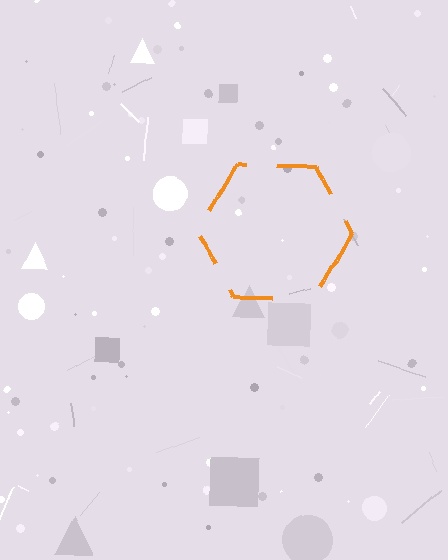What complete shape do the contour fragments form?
The contour fragments form a hexagon.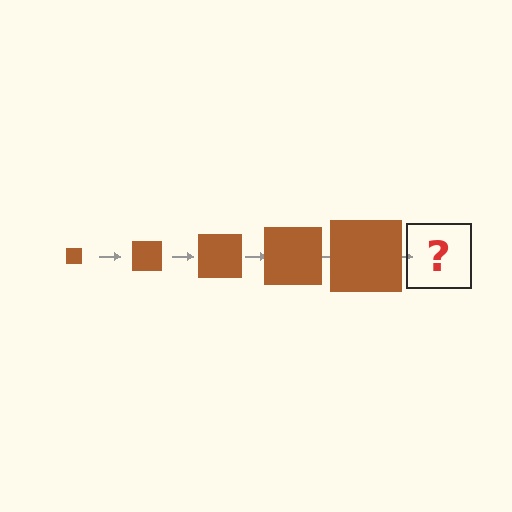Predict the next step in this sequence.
The next step is a brown square, larger than the previous one.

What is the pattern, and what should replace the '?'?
The pattern is that the square gets progressively larger each step. The '?' should be a brown square, larger than the previous one.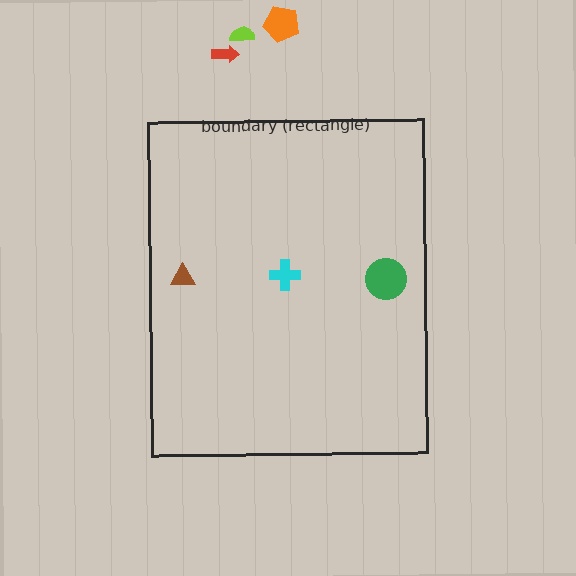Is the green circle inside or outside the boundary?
Inside.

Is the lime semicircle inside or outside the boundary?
Outside.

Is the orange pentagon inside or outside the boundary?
Outside.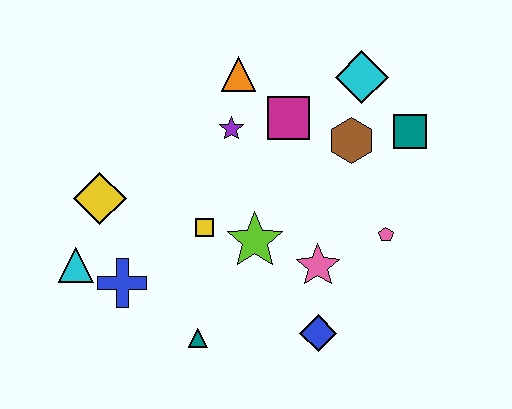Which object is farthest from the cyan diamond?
The cyan triangle is farthest from the cyan diamond.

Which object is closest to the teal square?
The brown hexagon is closest to the teal square.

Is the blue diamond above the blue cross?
No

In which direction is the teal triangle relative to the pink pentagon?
The teal triangle is to the left of the pink pentagon.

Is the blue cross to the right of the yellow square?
No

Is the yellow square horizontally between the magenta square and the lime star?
No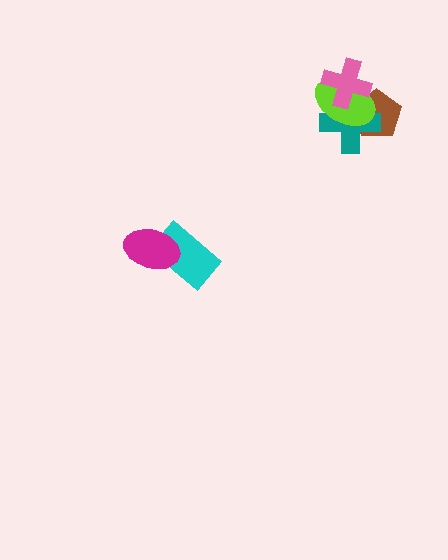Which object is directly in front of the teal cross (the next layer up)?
The lime ellipse is directly in front of the teal cross.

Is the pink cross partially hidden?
No, no other shape covers it.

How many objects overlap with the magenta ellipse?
1 object overlaps with the magenta ellipse.